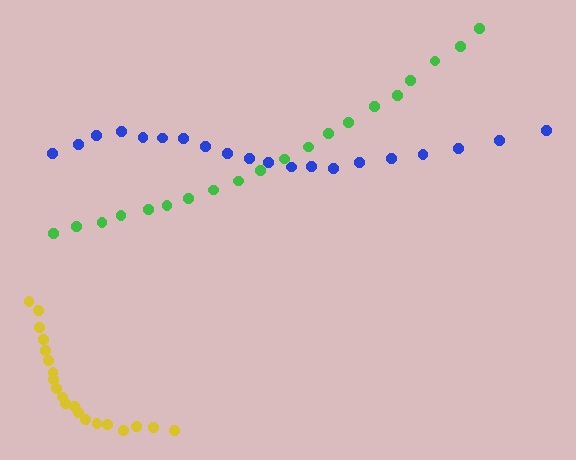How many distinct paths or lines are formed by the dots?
There are 3 distinct paths.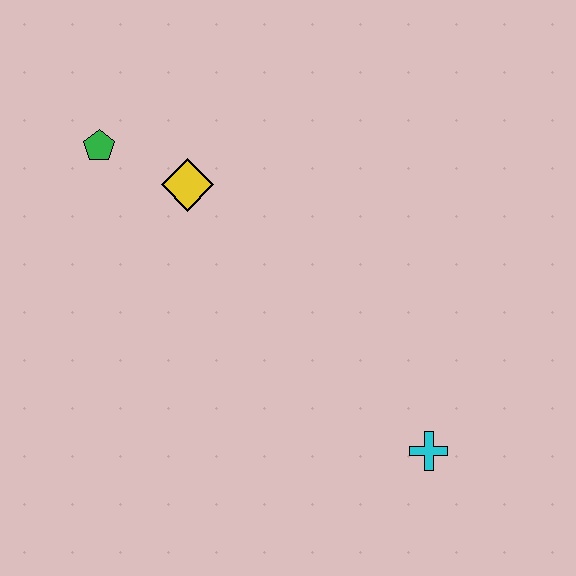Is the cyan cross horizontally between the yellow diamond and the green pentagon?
No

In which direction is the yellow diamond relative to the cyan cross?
The yellow diamond is above the cyan cross.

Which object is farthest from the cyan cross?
The green pentagon is farthest from the cyan cross.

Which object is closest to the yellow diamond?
The green pentagon is closest to the yellow diamond.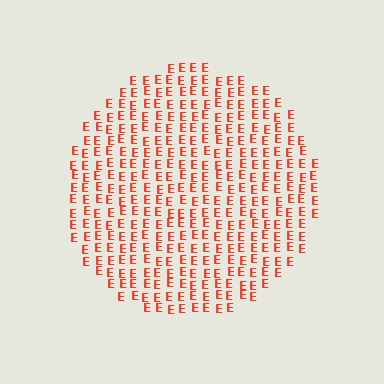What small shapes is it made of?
It is made of small letter E's.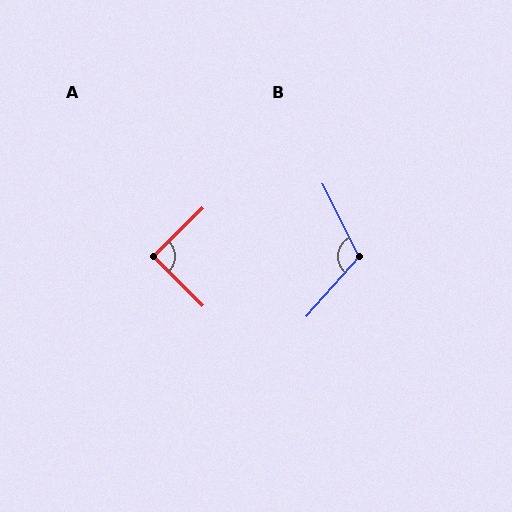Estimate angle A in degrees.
Approximately 89 degrees.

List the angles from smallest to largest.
A (89°), B (111°).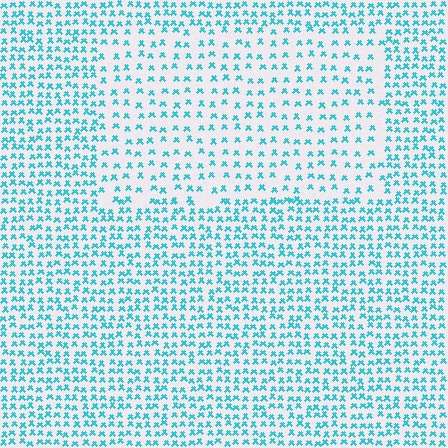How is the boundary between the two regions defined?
The boundary is defined by a change in element density (approximately 1.9x ratio). All elements are the same color, size, and shape.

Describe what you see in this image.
The image contains small cyan elements arranged at two different densities. A rectangle-shaped region is visible where the elements are less densely packed than the surrounding area.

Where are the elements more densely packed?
The elements are more densely packed outside the rectangle boundary.